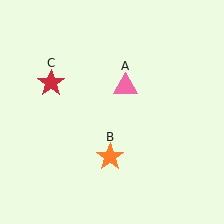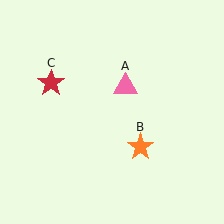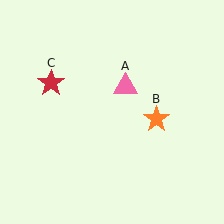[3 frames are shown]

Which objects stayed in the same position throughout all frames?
Pink triangle (object A) and red star (object C) remained stationary.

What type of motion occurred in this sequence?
The orange star (object B) rotated counterclockwise around the center of the scene.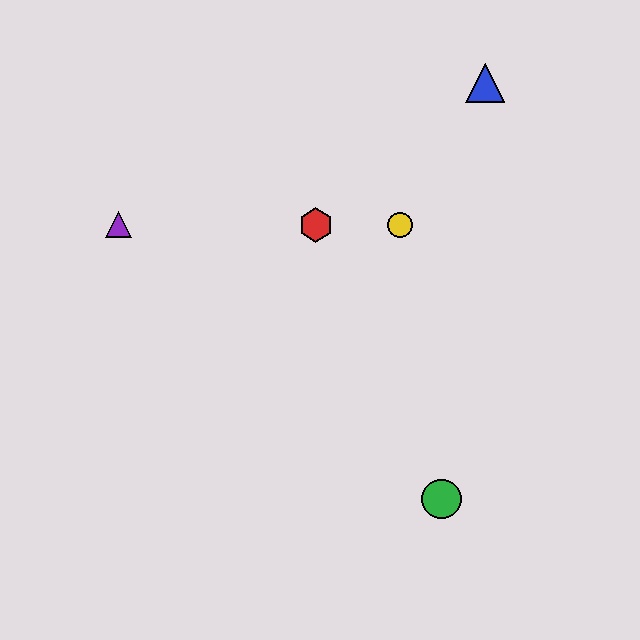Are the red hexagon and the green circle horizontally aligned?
No, the red hexagon is at y≈225 and the green circle is at y≈499.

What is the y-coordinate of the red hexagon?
The red hexagon is at y≈225.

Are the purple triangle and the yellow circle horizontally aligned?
Yes, both are at y≈225.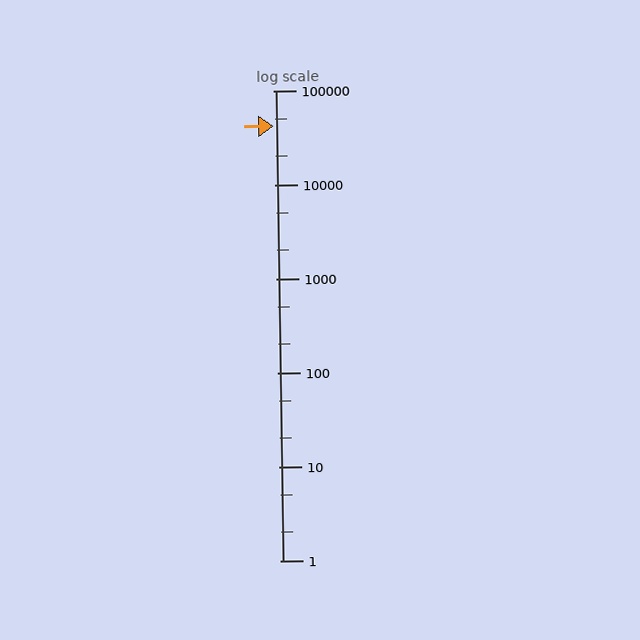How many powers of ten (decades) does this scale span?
The scale spans 5 decades, from 1 to 100000.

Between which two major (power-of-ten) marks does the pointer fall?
The pointer is between 10000 and 100000.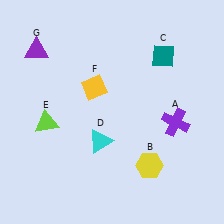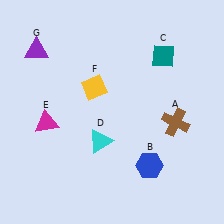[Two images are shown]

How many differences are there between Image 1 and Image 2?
There are 3 differences between the two images.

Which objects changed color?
A changed from purple to brown. B changed from yellow to blue. E changed from lime to magenta.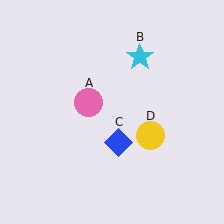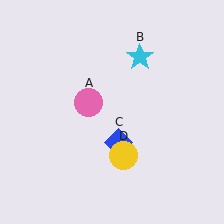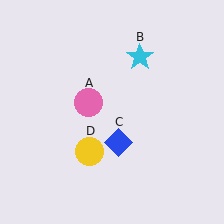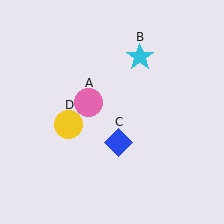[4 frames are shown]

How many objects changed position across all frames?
1 object changed position: yellow circle (object D).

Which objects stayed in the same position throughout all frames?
Pink circle (object A) and cyan star (object B) and blue diamond (object C) remained stationary.